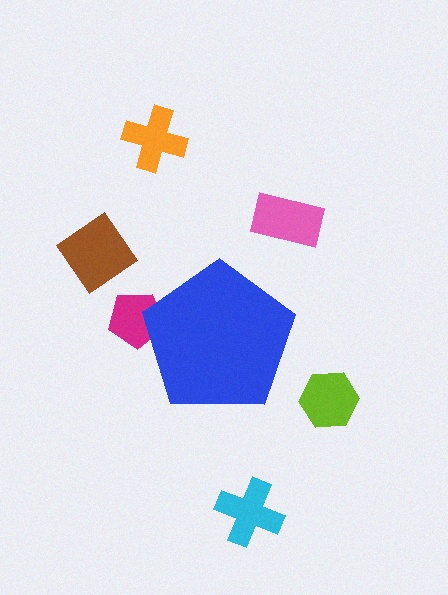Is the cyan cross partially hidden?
No, the cyan cross is fully visible.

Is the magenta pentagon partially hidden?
Yes, the magenta pentagon is partially hidden behind the blue pentagon.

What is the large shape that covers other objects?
A blue pentagon.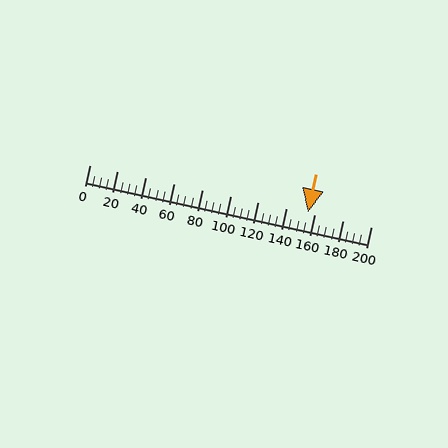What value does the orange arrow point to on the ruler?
The orange arrow points to approximately 155.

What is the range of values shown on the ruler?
The ruler shows values from 0 to 200.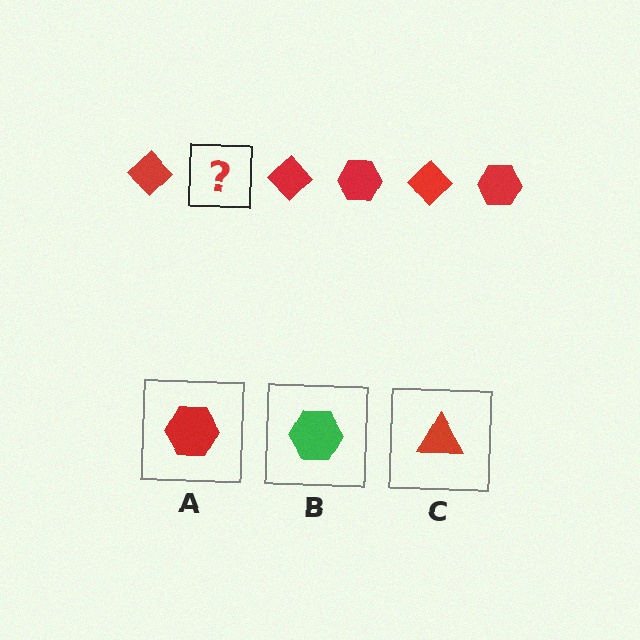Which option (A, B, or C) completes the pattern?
A.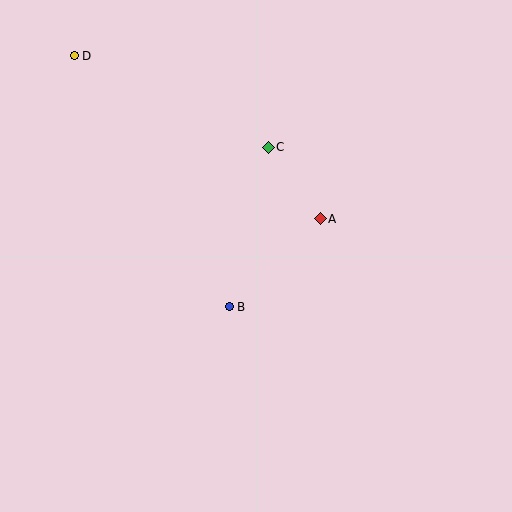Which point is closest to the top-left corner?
Point D is closest to the top-left corner.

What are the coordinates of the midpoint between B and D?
The midpoint between B and D is at (152, 181).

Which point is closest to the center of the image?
Point B at (229, 307) is closest to the center.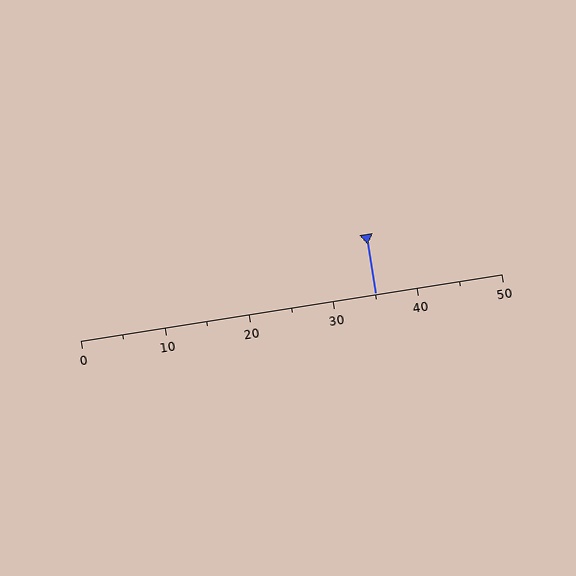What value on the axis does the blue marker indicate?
The marker indicates approximately 35.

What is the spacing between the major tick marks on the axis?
The major ticks are spaced 10 apart.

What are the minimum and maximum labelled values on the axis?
The axis runs from 0 to 50.